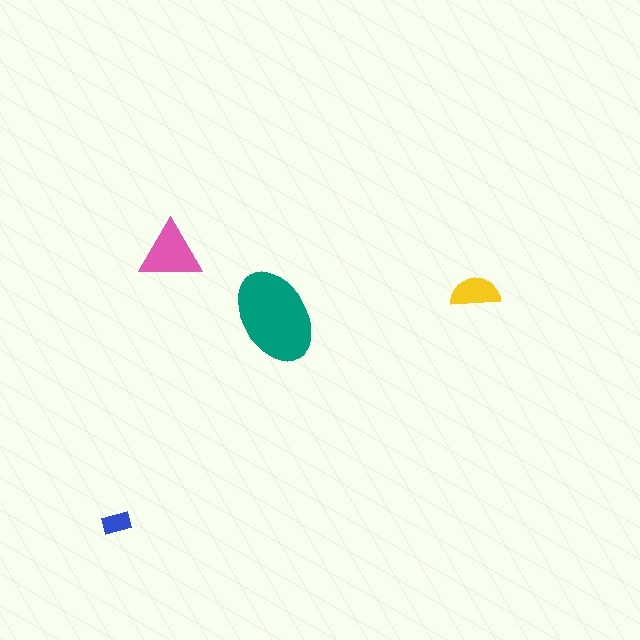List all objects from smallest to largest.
The blue rectangle, the yellow semicircle, the pink triangle, the teal ellipse.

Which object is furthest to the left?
The blue rectangle is leftmost.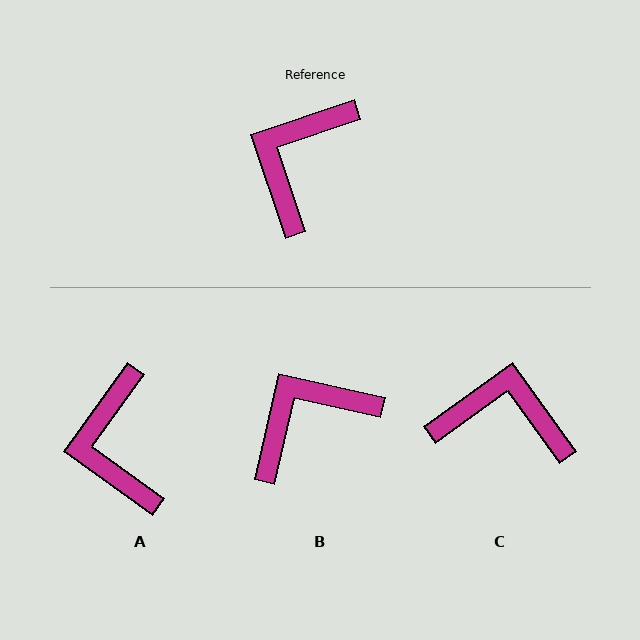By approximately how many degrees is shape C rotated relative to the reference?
Approximately 73 degrees clockwise.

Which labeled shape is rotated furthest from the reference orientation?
C, about 73 degrees away.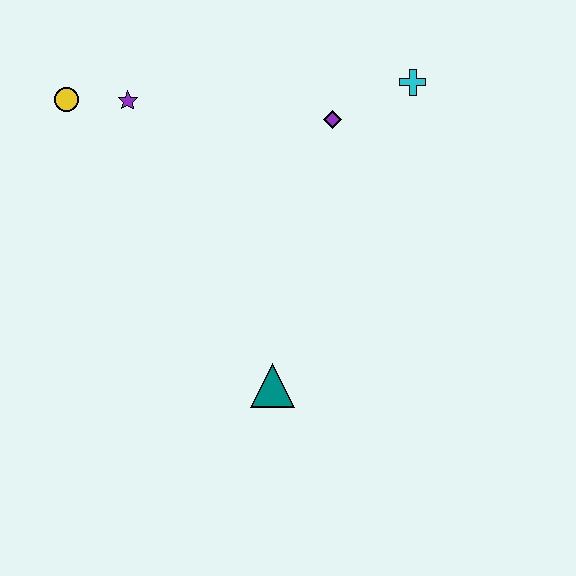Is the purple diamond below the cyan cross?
Yes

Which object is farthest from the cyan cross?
The yellow circle is farthest from the cyan cross.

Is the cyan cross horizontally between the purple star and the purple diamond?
No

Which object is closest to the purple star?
The yellow circle is closest to the purple star.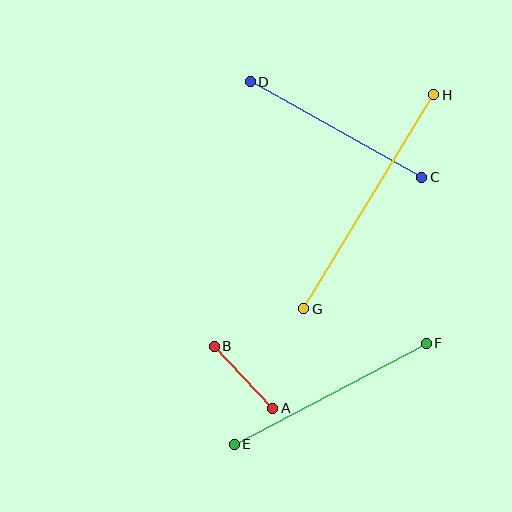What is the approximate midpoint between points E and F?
The midpoint is at approximately (330, 394) pixels.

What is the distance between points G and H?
The distance is approximately 250 pixels.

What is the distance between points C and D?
The distance is approximately 196 pixels.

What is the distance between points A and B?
The distance is approximately 85 pixels.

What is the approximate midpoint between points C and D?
The midpoint is at approximately (336, 129) pixels.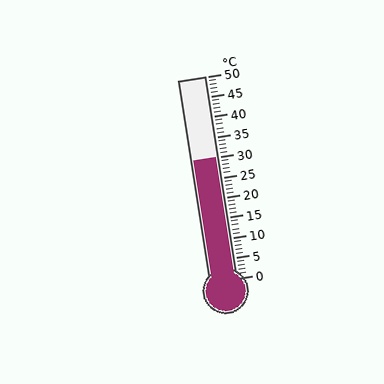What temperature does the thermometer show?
The thermometer shows approximately 30°C.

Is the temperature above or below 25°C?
The temperature is above 25°C.